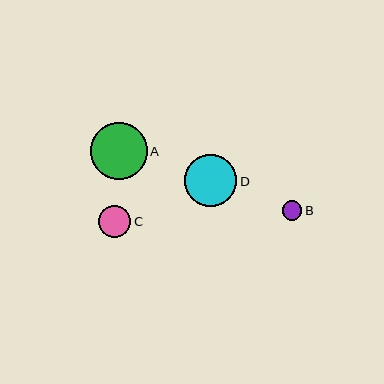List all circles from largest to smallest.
From largest to smallest: A, D, C, B.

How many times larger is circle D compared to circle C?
Circle D is approximately 1.6 times the size of circle C.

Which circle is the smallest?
Circle B is the smallest with a size of approximately 20 pixels.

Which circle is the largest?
Circle A is the largest with a size of approximately 57 pixels.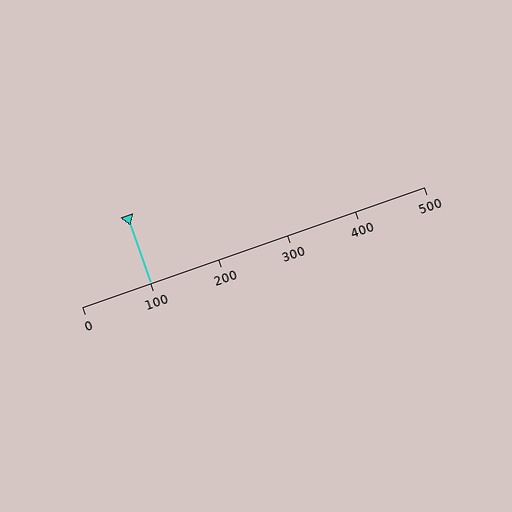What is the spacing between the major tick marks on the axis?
The major ticks are spaced 100 apart.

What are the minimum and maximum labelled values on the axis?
The axis runs from 0 to 500.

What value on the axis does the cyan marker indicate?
The marker indicates approximately 100.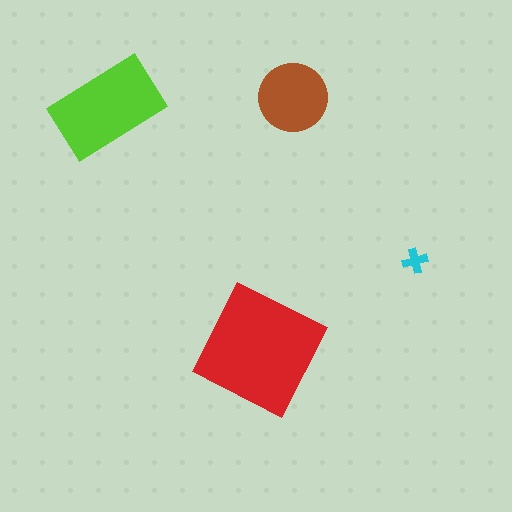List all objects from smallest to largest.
The cyan cross, the brown circle, the lime rectangle, the red square.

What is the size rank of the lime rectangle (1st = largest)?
2nd.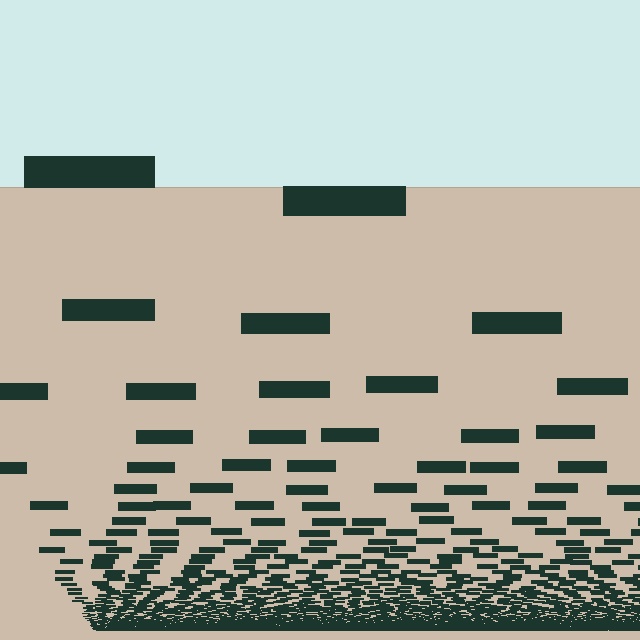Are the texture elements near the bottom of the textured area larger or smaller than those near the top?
Smaller. The gradient is inverted — elements near the bottom are smaller and denser.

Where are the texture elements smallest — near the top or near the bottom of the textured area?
Near the bottom.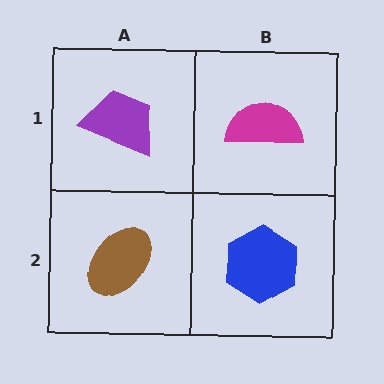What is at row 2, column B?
A blue hexagon.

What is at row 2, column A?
A brown ellipse.